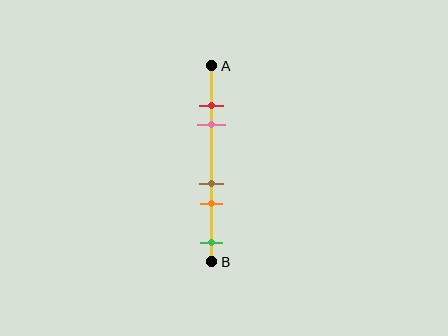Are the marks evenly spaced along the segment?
No, the marks are not evenly spaced.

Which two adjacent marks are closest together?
The red and pink marks are the closest adjacent pair.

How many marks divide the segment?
There are 5 marks dividing the segment.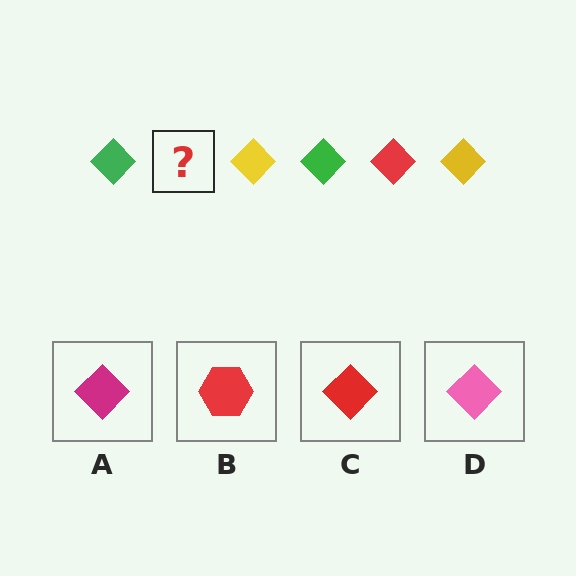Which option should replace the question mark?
Option C.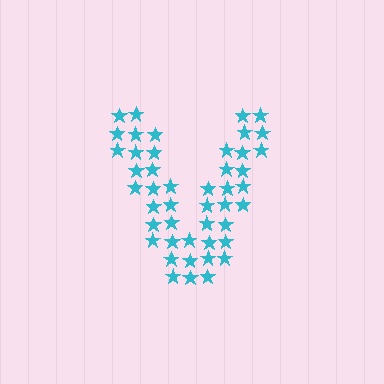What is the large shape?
The large shape is the letter V.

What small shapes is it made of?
It is made of small stars.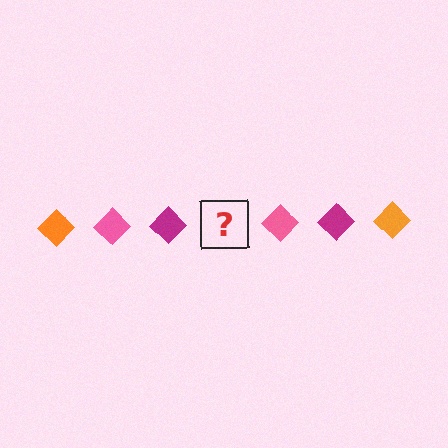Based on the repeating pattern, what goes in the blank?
The blank should be an orange diamond.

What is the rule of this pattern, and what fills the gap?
The rule is that the pattern cycles through orange, pink, magenta diamonds. The gap should be filled with an orange diamond.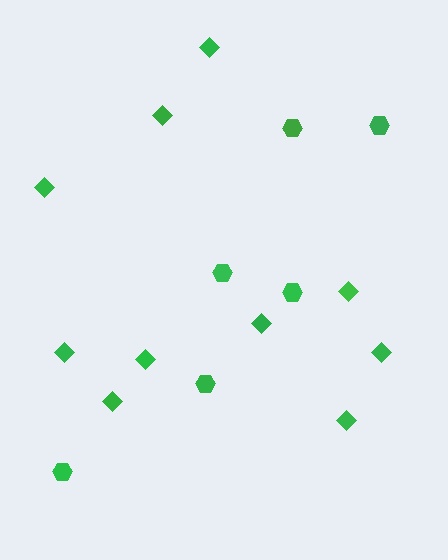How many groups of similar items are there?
There are 2 groups: one group of diamonds (10) and one group of hexagons (6).